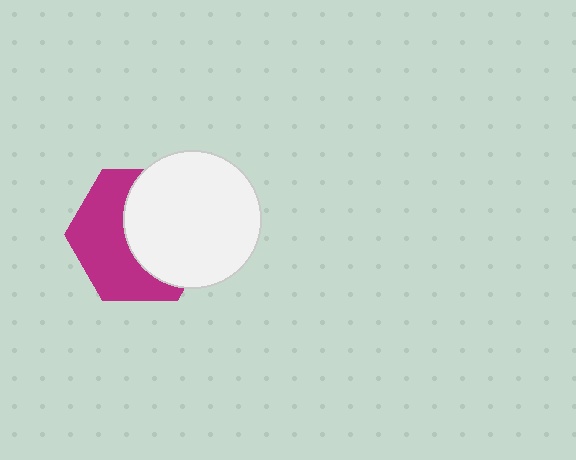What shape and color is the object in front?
The object in front is a white circle.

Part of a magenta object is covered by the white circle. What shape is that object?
It is a hexagon.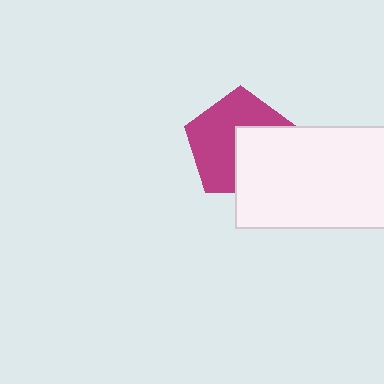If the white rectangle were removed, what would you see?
You would see the complete magenta pentagon.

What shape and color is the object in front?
The object in front is a white rectangle.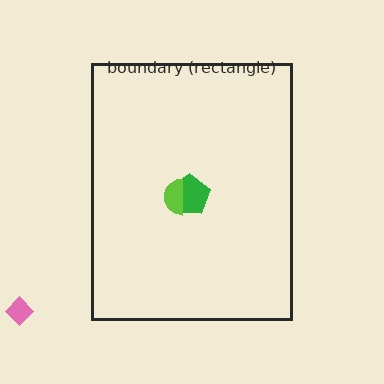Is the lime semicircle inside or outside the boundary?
Inside.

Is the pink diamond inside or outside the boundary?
Outside.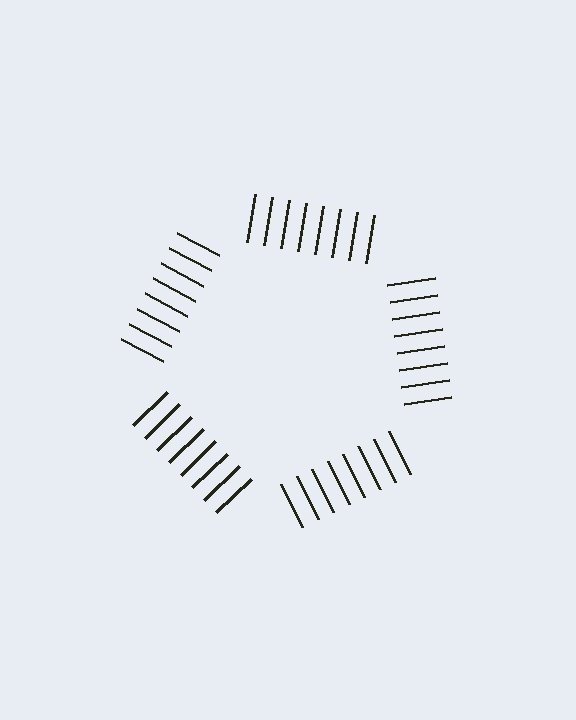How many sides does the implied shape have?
5 sides — the line-ends trace a pentagon.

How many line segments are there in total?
40 — 8 along each of the 5 edges.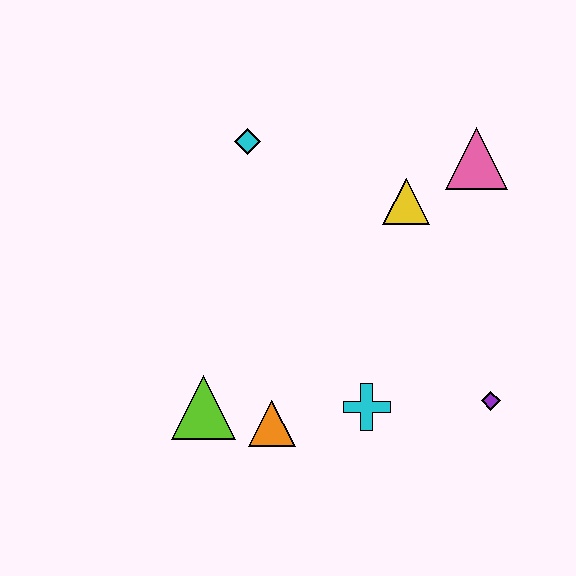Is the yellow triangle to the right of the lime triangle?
Yes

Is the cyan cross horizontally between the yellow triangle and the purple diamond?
No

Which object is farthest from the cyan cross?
The cyan diamond is farthest from the cyan cross.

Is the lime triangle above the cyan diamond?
No